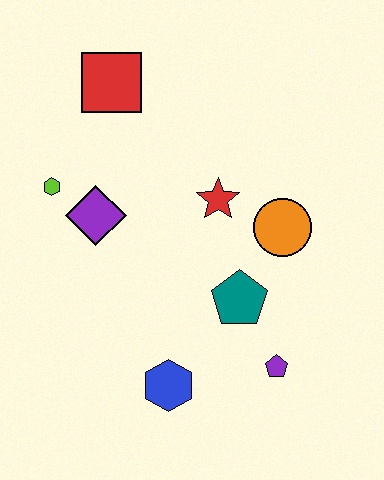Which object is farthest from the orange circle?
The lime hexagon is farthest from the orange circle.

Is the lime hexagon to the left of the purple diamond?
Yes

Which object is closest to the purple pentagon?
The teal pentagon is closest to the purple pentagon.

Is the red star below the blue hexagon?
No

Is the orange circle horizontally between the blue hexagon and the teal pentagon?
No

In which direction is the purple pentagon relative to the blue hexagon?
The purple pentagon is to the right of the blue hexagon.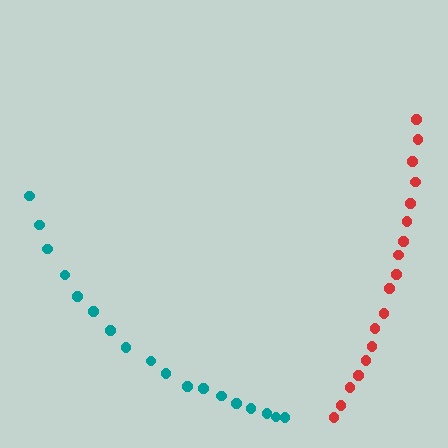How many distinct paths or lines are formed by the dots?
There are 2 distinct paths.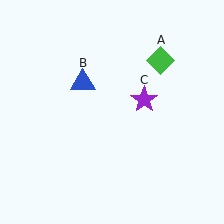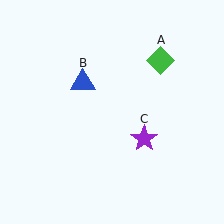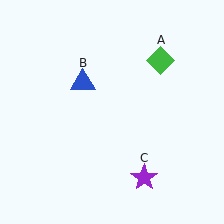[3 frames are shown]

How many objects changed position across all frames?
1 object changed position: purple star (object C).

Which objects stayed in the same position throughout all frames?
Green diamond (object A) and blue triangle (object B) remained stationary.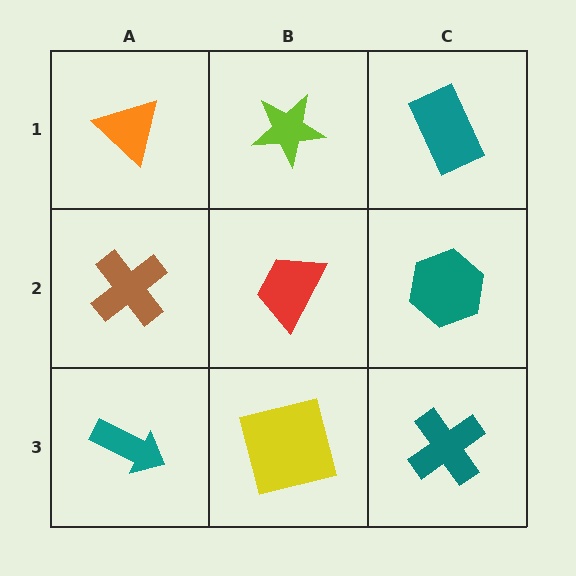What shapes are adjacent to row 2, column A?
An orange triangle (row 1, column A), a teal arrow (row 3, column A), a red trapezoid (row 2, column B).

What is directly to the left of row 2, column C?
A red trapezoid.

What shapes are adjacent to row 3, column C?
A teal hexagon (row 2, column C), a yellow square (row 3, column B).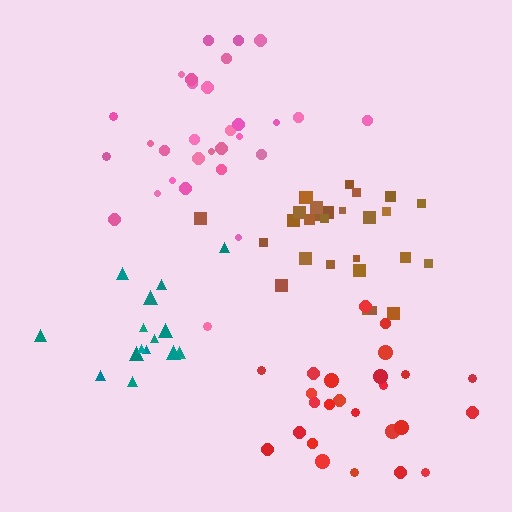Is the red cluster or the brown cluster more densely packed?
Brown.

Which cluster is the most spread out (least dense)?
Pink.